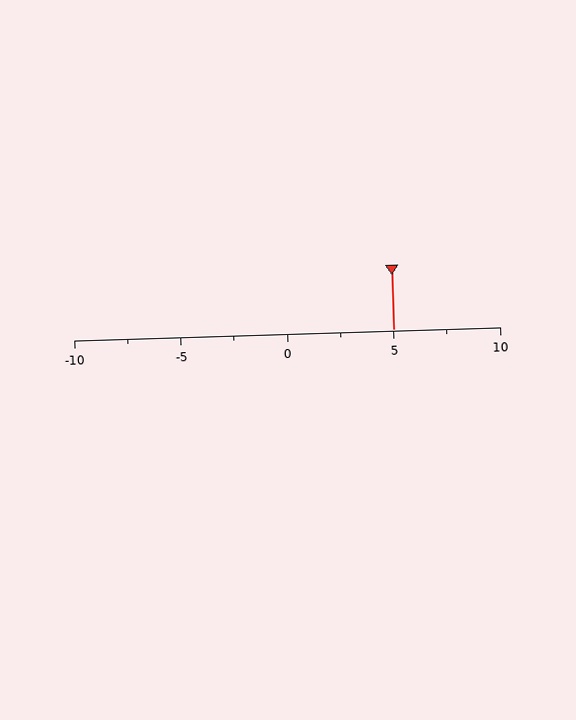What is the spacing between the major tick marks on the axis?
The major ticks are spaced 5 apart.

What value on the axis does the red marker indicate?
The marker indicates approximately 5.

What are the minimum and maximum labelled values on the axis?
The axis runs from -10 to 10.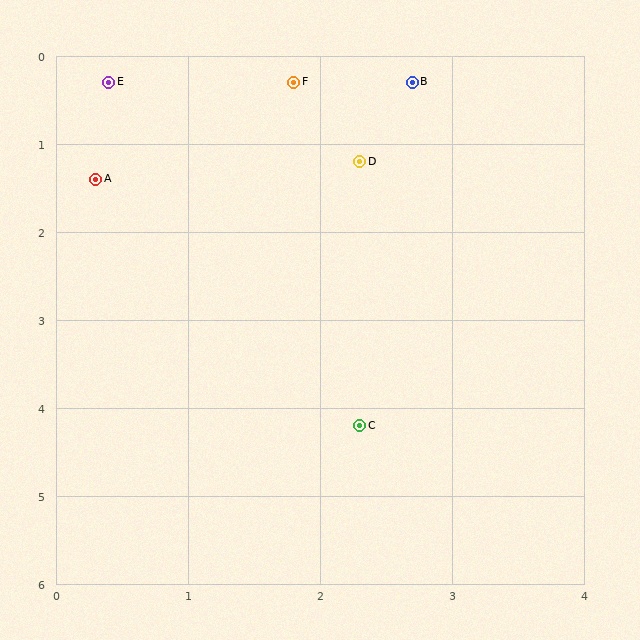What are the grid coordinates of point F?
Point F is at approximately (1.8, 0.3).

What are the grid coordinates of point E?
Point E is at approximately (0.4, 0.3).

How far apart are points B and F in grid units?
Points B and F are about 0.9 grid units apart.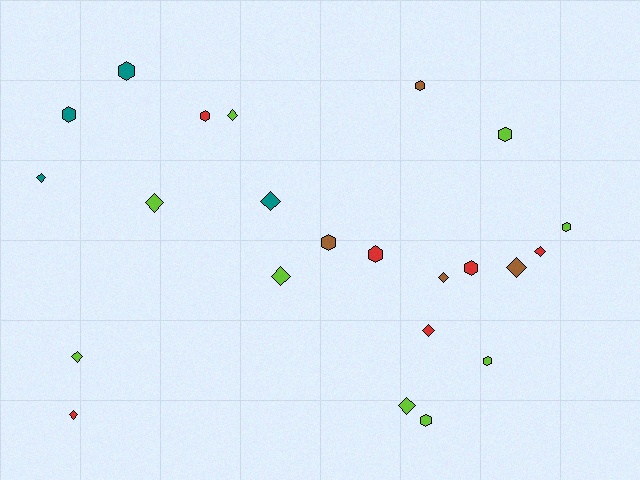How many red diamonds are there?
There are 3 red diamonds.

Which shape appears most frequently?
Diamond, with 12 objects.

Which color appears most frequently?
Lime, with 9 objects.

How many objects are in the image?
There are 23 objects.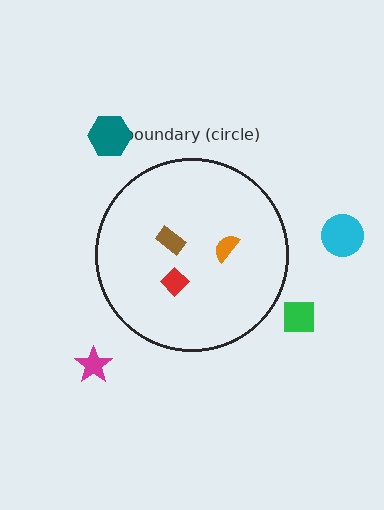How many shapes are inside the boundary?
3 inside, 4 outside.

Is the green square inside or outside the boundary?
Outside.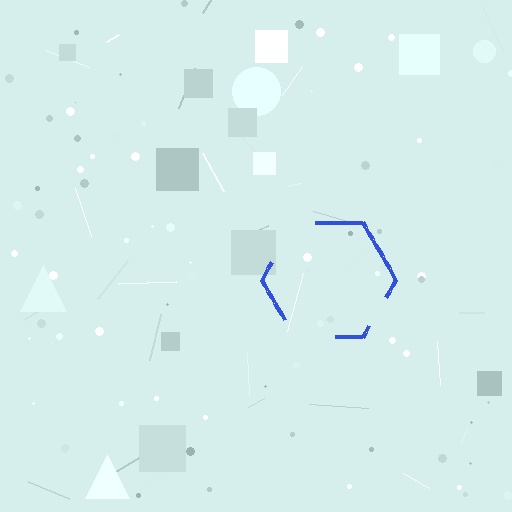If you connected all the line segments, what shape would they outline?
They would outline a hexagon.